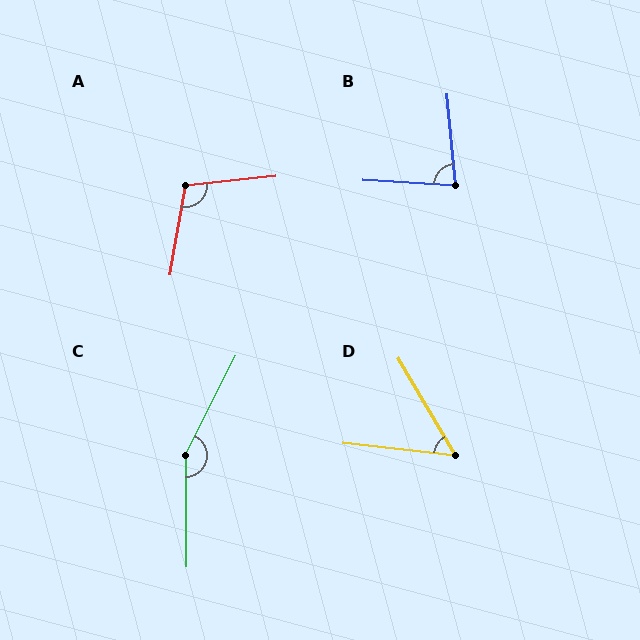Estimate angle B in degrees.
Approximately 82 degrees.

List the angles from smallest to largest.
D (53°), B (82°), A (106°), C (153°).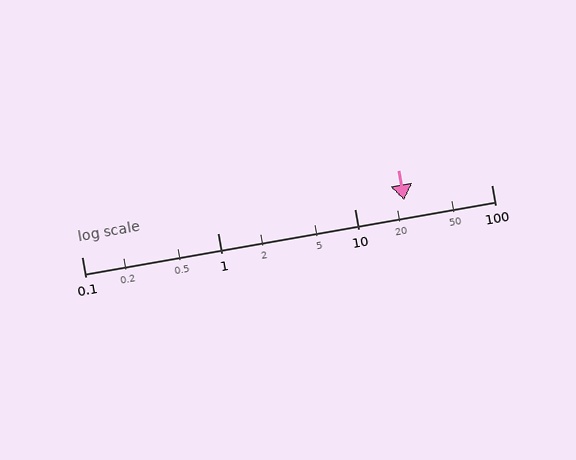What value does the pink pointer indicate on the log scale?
The pointer indicates approximately 23.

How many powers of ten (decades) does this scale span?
The scale spans 3 decades, from 0.1 to 100.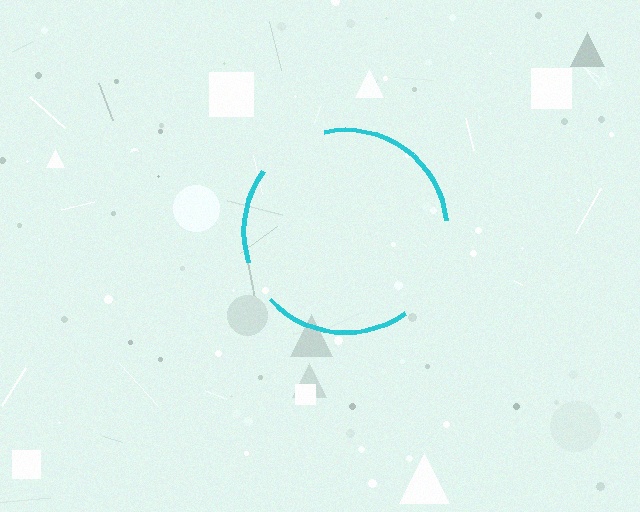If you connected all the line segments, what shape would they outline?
They would outline a circle.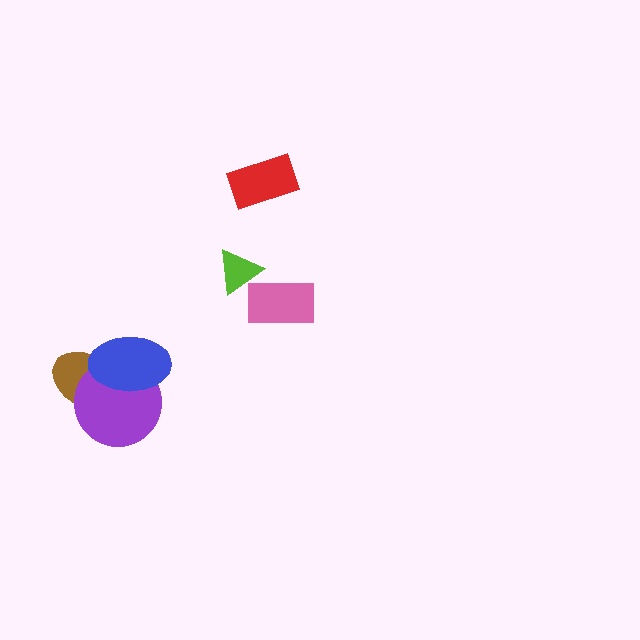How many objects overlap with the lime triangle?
1 object overlaps with the lime triangle.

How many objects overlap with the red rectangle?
0 objects overlap with the red rectangle.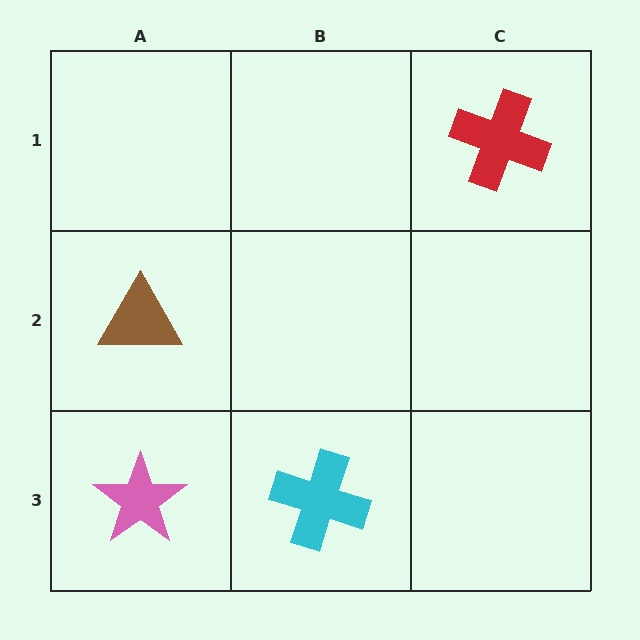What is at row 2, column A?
A brown triangle.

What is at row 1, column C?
A red cross.